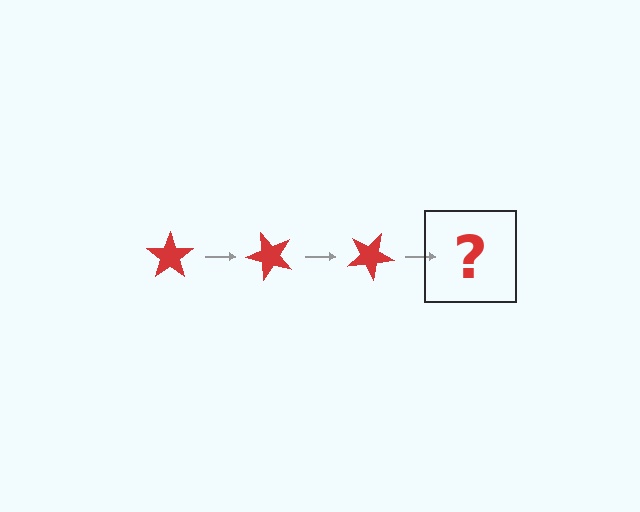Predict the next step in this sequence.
The next step is a red star rotated 150 degrees.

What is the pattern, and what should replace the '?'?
The pattern is that the star rotates 50 degrees each step. The '?' should be a red star rotated 150 degrees.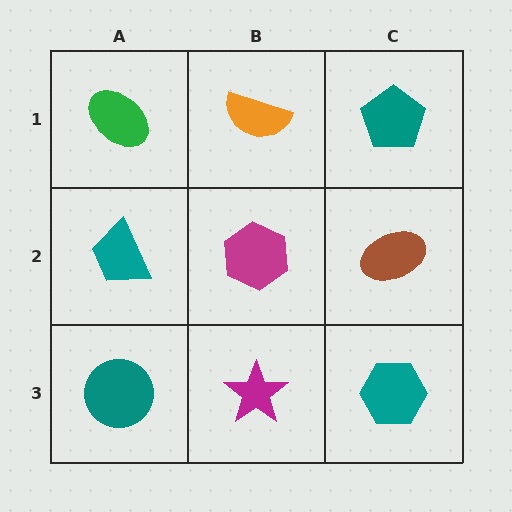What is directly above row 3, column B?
A magenta hexagon.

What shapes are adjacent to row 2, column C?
A teal pentagon (row 1, column C), a teal hexagon (row 3, column C), a magenta hexagon (row 2, column B).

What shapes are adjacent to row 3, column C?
A brown ellipse (row 2, column C), a magenta star (row 3, column B).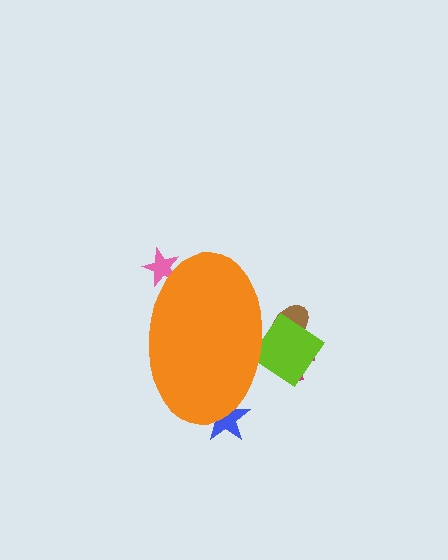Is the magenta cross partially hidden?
Yes, the magenta cross is partially hidden behind the orange ellipse.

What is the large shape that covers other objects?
An orange ellipse.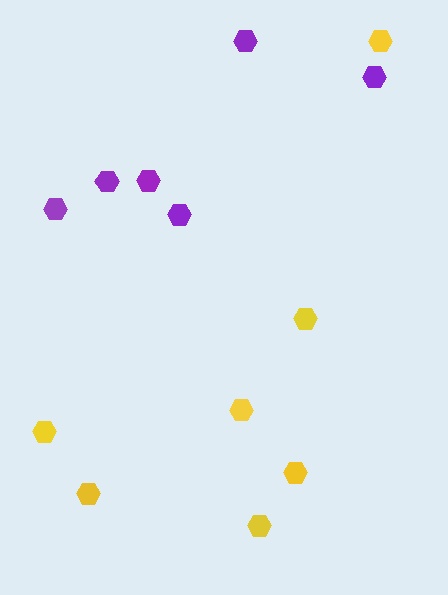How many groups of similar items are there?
There are 2 groups: one group of yellow hexagons (7) and one group of purple hexagons (6).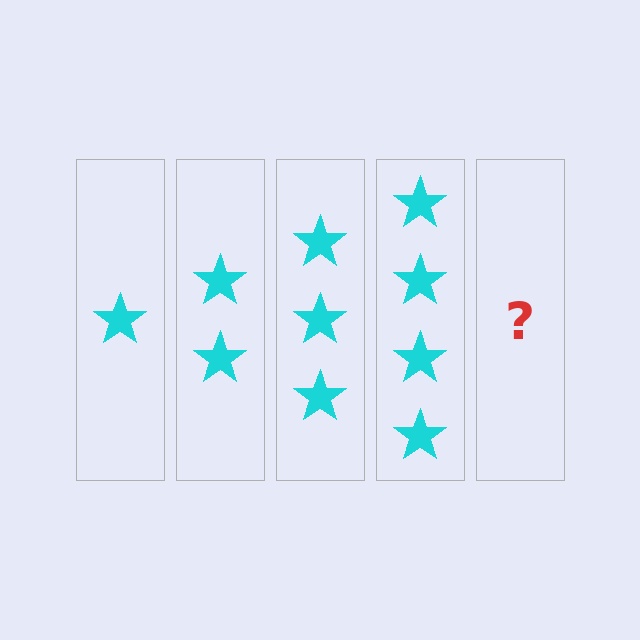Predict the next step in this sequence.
The next step is 5 stars.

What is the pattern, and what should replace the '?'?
The pattern is that each step adds one more star. The '?' should be 5 stars.